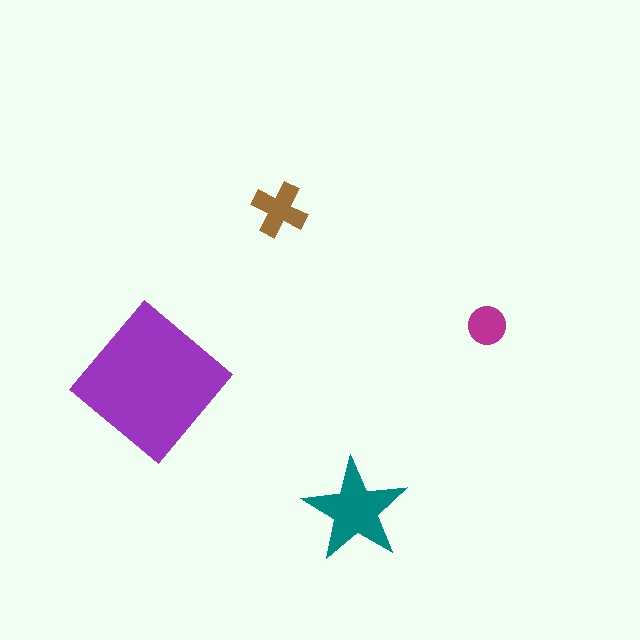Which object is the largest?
The purple diamond.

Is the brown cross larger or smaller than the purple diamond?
Smaller.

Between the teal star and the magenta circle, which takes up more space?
The teal star.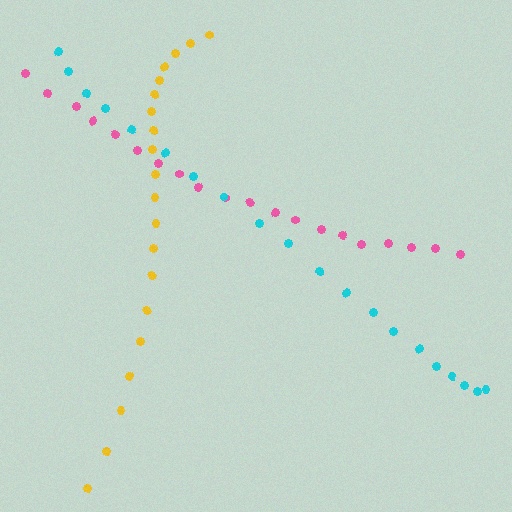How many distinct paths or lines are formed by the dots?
There are 3 distinct paths.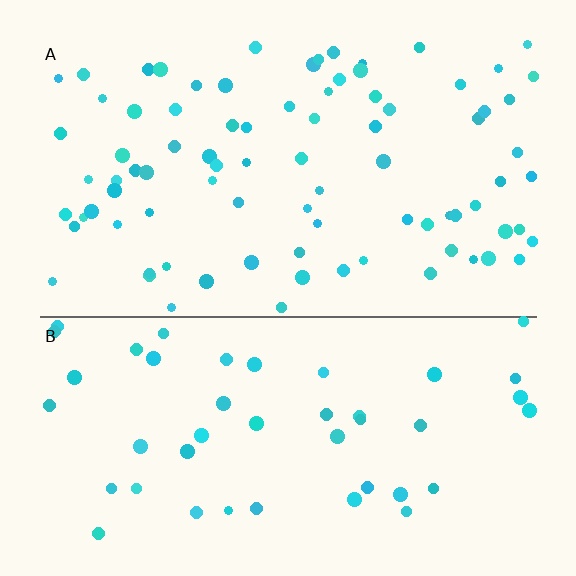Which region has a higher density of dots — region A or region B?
A (the top).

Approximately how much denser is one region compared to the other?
Approximately 1.8× — region A over region B.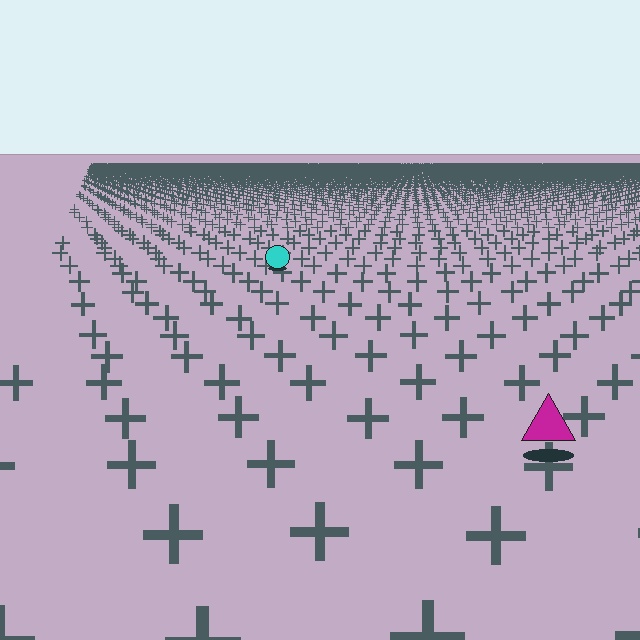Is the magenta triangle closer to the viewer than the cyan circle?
Yes. The magenta triangle is closer — you can tell from the texture gradient: the ground texture is coarser near it.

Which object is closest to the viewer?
The magenta triangle is closest. The texture marks near it are larger and more spread out.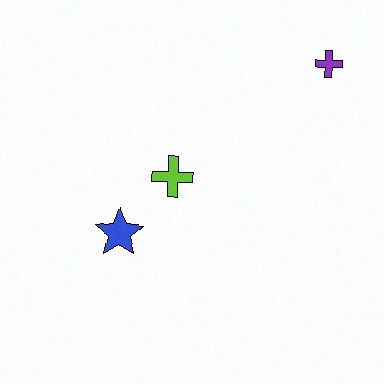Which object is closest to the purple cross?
The lime cross is closest to the purple cross.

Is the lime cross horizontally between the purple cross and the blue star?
Yes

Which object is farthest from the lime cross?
The purple cross is farthest from the lime cross.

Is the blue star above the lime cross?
No